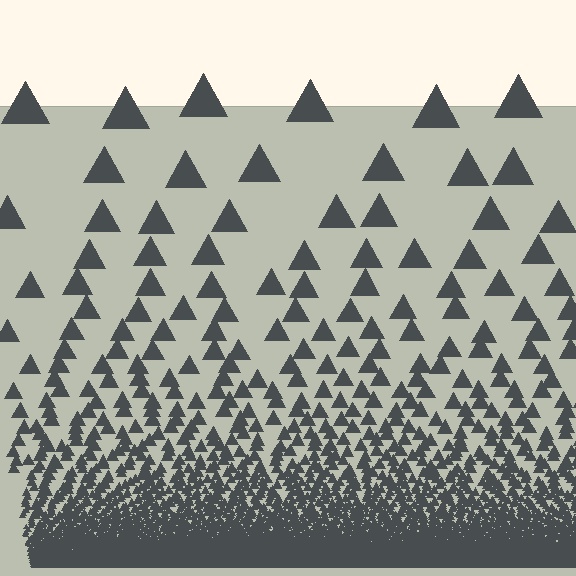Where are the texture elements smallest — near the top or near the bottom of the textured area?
Near the bottom.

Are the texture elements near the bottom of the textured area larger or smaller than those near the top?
Smaller. The gradient is inverted — elements near the bottom are smaller and denser.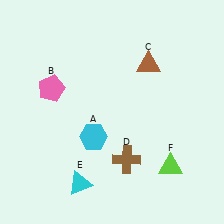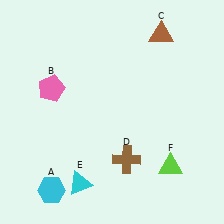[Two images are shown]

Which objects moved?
The objects that moved are: the cyan hexagon (A), the brown triangle (C).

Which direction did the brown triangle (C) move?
The brown triangle (C) moved up.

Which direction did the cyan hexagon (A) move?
The cyan hexagon (A) moved down.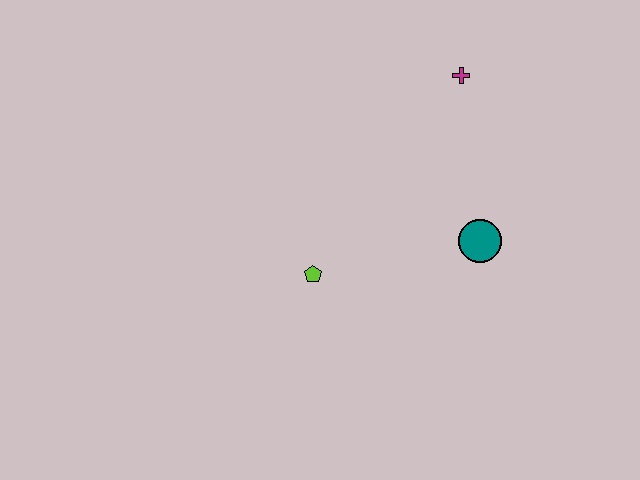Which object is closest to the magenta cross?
The teal circle is closest to the magenta cross.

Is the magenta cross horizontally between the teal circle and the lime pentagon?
Yes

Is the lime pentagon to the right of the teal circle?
No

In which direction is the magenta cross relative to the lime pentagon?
The magenta cross is above the lime pentagon.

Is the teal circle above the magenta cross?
No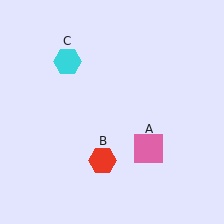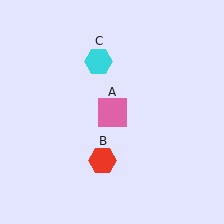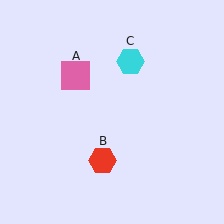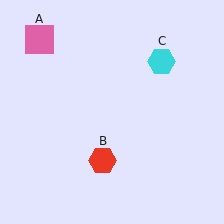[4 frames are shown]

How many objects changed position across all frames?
2 objects changed position: pink square (object A), cyan hexagon (object C).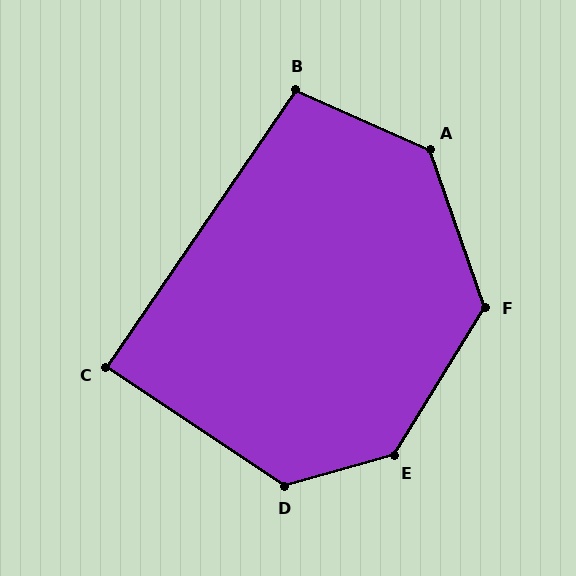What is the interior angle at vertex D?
Approximately 131 degrees (obtuse).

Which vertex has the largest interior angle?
E, at approximately 137 degrees.